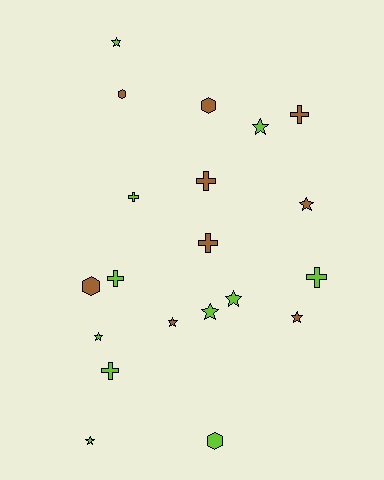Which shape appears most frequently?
Star, with 9 objects.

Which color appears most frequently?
Lime, with 11 objects.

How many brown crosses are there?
There are 3 brown crosses.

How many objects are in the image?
There are 20 objects.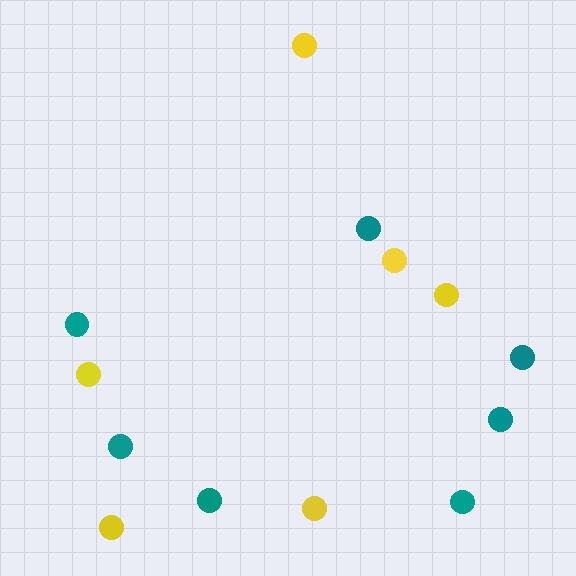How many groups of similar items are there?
There are 2 groups: one group of teal circles (7) and one group of yellow circles (6).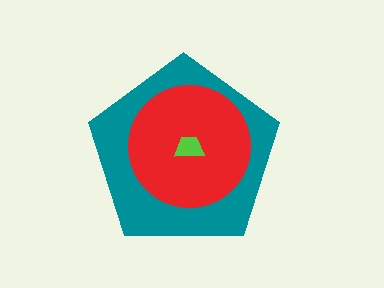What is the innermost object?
The lime trapezoid.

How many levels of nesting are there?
3.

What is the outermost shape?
The teal pentagon.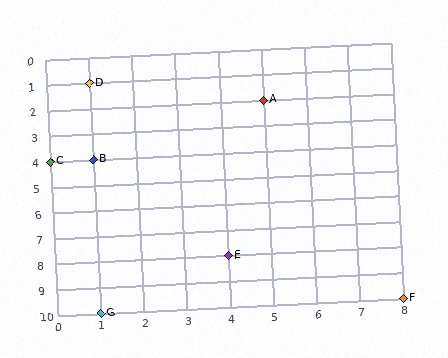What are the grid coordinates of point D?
Point D is at grid coordinates (1, 1).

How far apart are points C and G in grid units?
Points C and G are 1 column and 6 rows apart (about 6.1 grid units diagonally).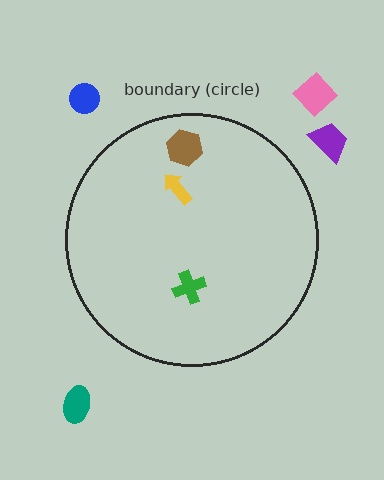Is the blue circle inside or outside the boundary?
Outside.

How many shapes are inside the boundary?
3 inside, 4 outside.